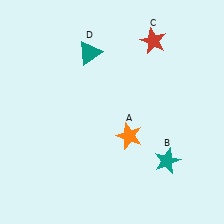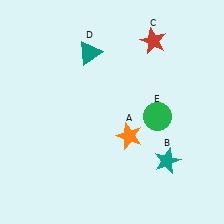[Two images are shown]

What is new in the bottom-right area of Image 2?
A green circle (E) was added in the bottom-right area of Image 2.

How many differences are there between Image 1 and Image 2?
There is 1 difference between the two images.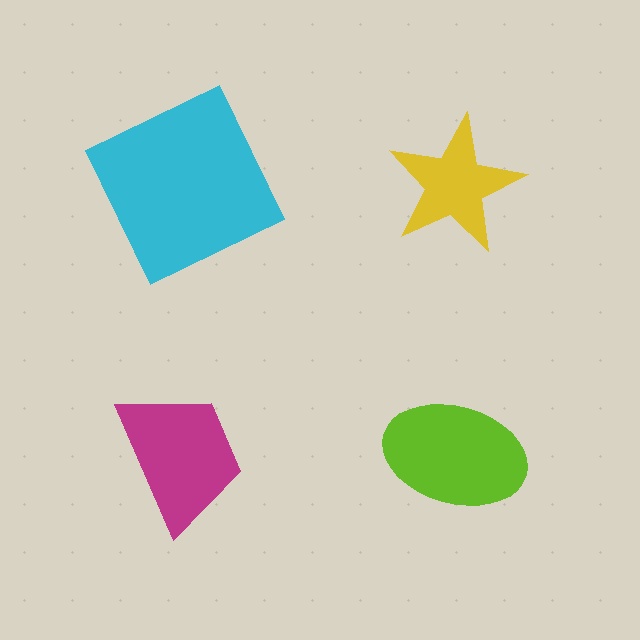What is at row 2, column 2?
A lime ellipse.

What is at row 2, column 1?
A magenta trapezoid.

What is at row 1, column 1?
A cyan square.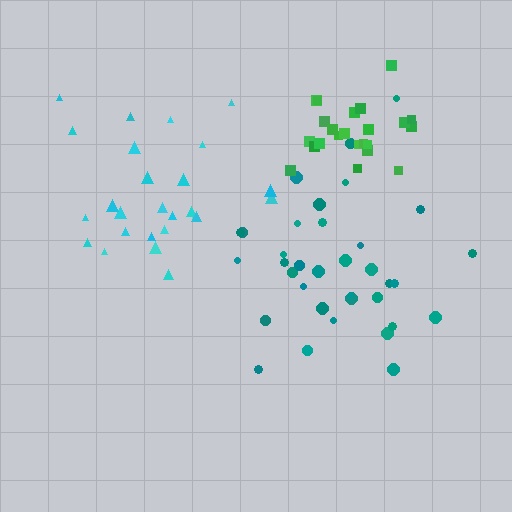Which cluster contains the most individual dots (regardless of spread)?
Teal (35).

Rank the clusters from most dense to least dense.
green, teal, cyan.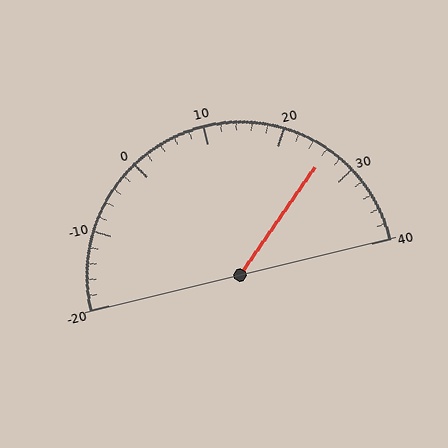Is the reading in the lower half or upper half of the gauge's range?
The reading is in the upper half of the range (-20 to 40).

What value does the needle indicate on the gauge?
The needle indicates approximately 26.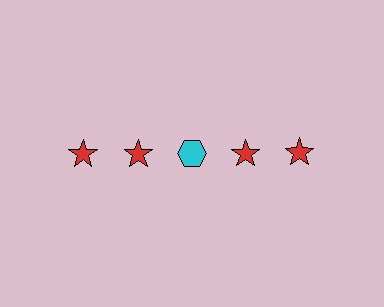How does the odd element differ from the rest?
It differs in both color (cyan instead of red) and shape (hexagon instead of star).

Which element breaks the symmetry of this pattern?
The cyan hexagon in the top row, center column breaks the symmetry. All other shapes are red stars.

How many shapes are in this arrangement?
There are 5 shapes arranged in a grid pattern.